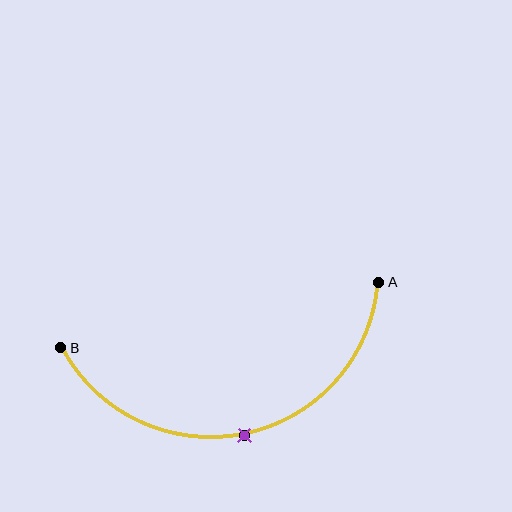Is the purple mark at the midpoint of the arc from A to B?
Yes. The purple mark lies on the arc at equal arc-length from both A and B — it is the arc midpoint.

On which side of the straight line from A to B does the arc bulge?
The arc bulges below the straight line connecting A and B.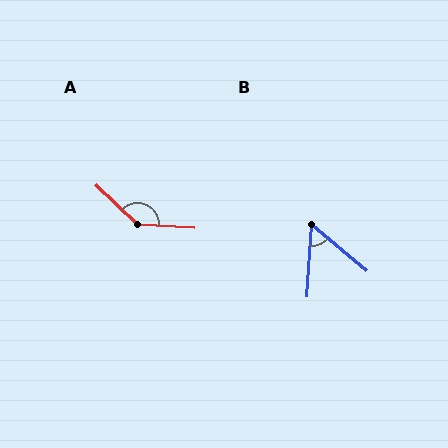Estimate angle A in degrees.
Approximately 141 degrees.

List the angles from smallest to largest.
B (53°), A (141°).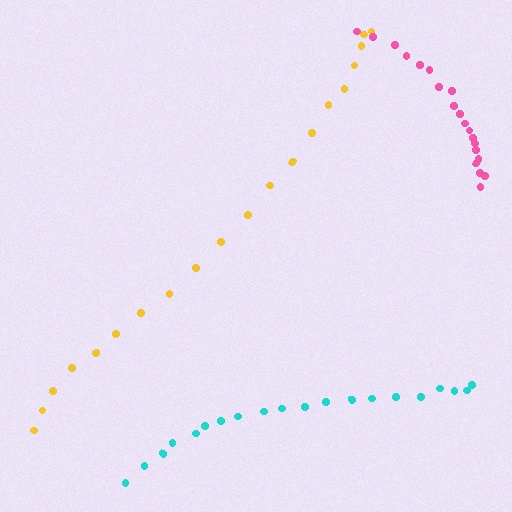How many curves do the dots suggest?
There are 3 distinct paths.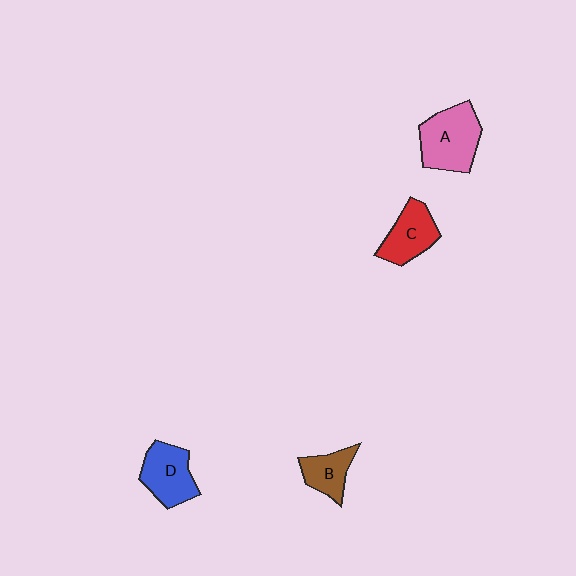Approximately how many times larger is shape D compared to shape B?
Approximately 1.4 times.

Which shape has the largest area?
Shape A (pink).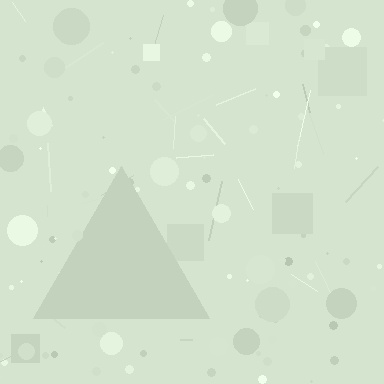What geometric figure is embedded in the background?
A triangle is embedded in the background.